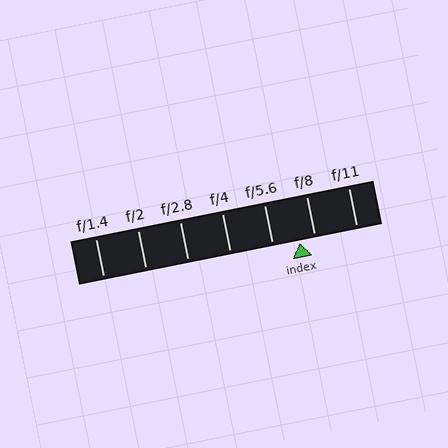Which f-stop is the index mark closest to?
The index mark is closest to f/8.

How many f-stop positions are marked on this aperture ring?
There are 7 f-stop positions marked.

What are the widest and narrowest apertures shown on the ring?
The widest aperture shown is f/1.4 and the narrowest is f/11.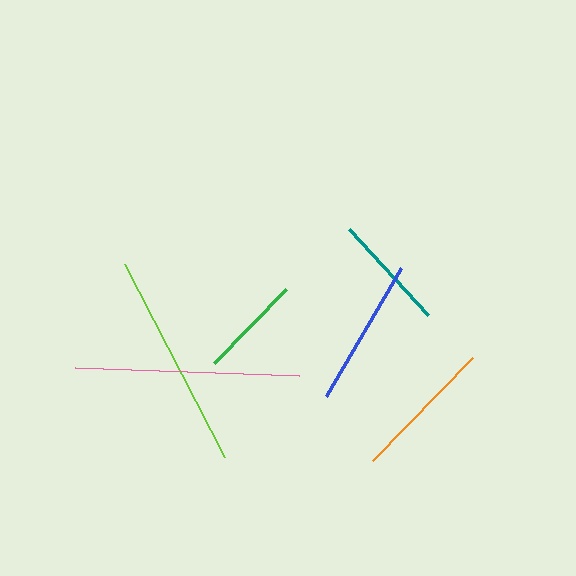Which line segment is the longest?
The pink line is the longest at approximately 224 pixels.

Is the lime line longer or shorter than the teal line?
The lime line is longer than the teal line.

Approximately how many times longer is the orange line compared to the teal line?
The orange line is approximately 1.2 times the length of the teal line.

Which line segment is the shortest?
The green line is the shortest at approximately 103 pixels.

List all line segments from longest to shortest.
From longest to shortest: pink, lime, blue, orange, teal, green.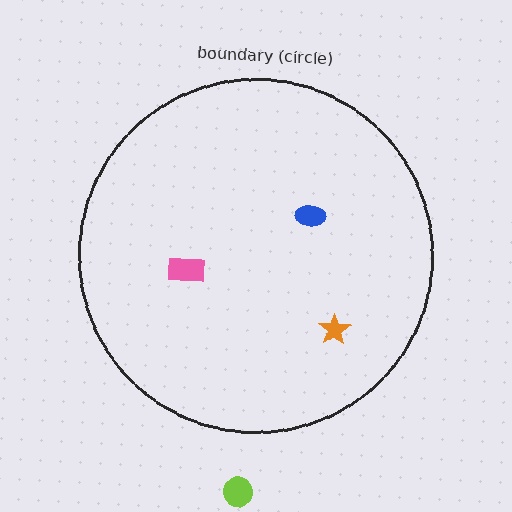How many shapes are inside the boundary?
3 inside, 1 outside.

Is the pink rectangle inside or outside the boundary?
Inside.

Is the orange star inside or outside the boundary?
Inside.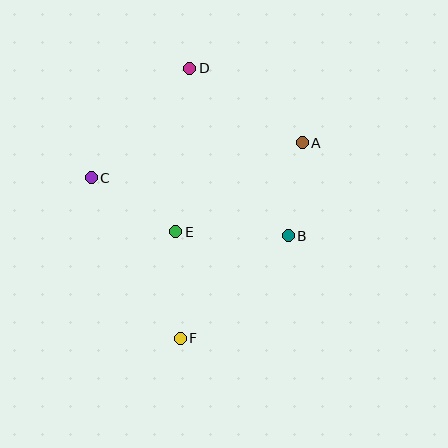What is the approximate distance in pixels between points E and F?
The distance between E and F is approximately 107 pixels.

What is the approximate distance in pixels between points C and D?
The distance between C and D is approximately 147 pixels.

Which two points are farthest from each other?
Points D and F are farthest from each other.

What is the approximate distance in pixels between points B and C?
The distance between B and C is approximately 205 pixels.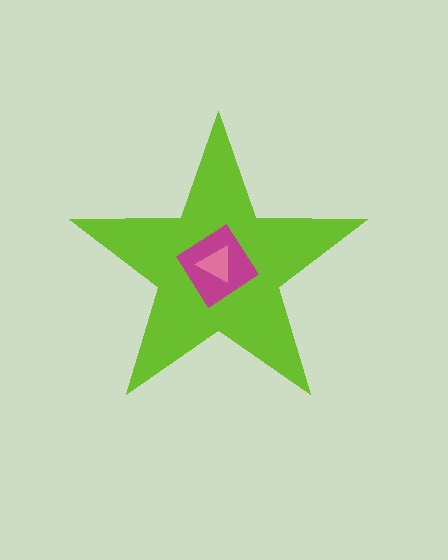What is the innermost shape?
The pink triangle.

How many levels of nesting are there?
3.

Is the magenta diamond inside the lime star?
Yes.